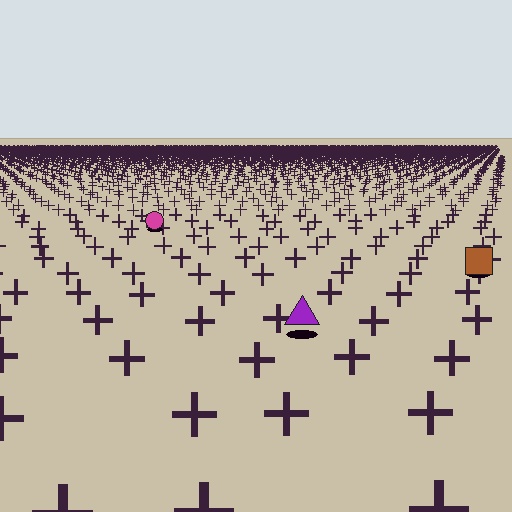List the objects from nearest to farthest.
From nearest to farthest: the purple triangle, the brown square, the magenta circle.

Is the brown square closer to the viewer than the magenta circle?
Yes. The brown square is closer — you can tell from the texture gradient: the ground texture is coarser near it.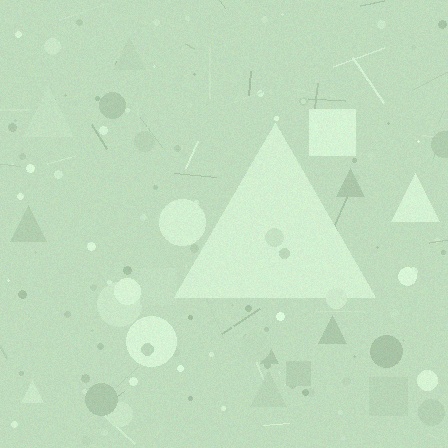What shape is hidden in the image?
A triangle is hidden in the image.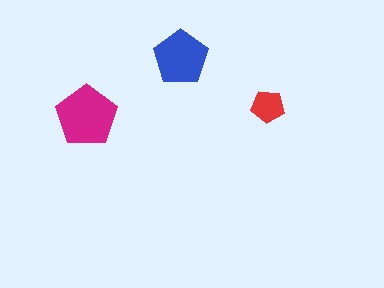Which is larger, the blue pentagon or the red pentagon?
The blue one.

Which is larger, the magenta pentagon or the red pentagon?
The magenta one.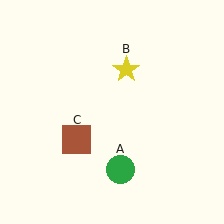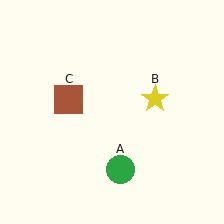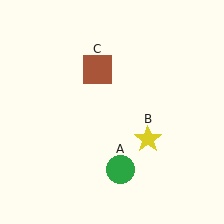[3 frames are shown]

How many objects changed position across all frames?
2 objects changed position: yellow star (object B), brown square (object C).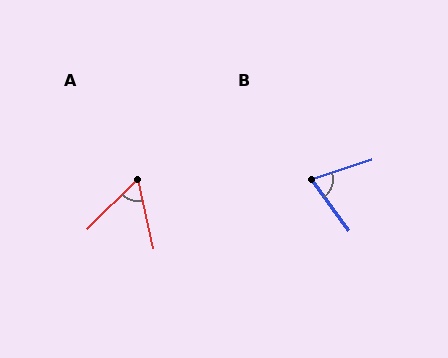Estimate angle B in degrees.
Approximately 72 degrees.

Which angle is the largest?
B, at approximately 72 degrees.